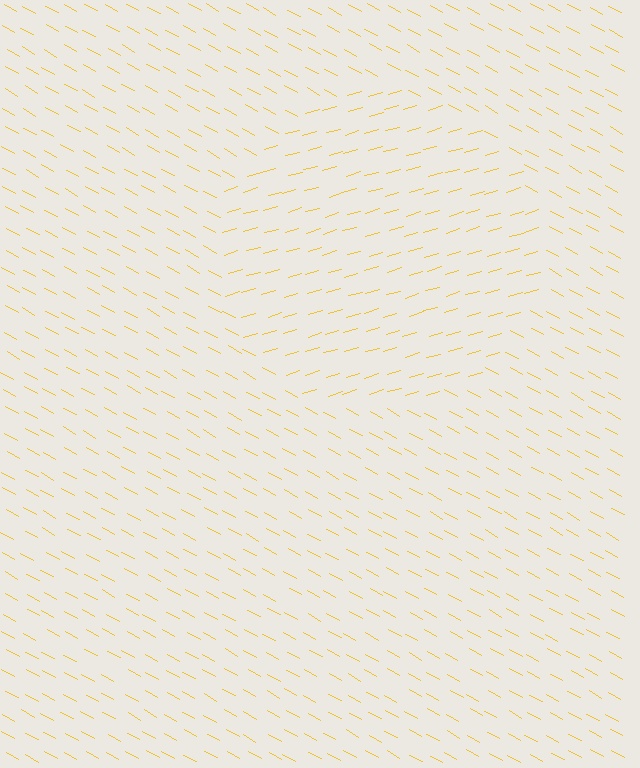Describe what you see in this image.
The image is filled with small yellow line segments. A circle region in the image has lines oriented differently from the surrounding lines, creating a visible texture boundary.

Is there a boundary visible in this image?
Yes, there is a texture boundary formed by a change in line orientation.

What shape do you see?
I see a circle.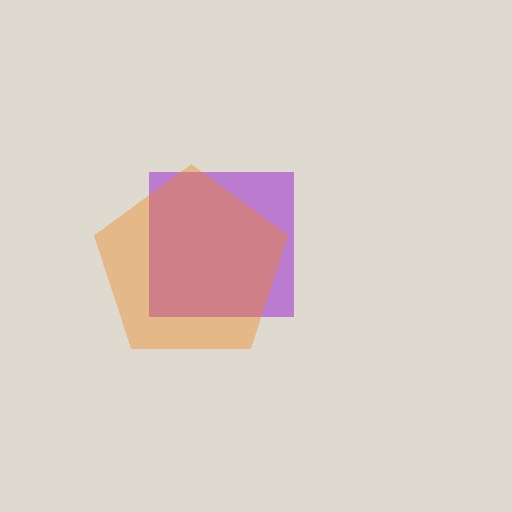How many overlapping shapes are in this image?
There are 2 overlapping shapes in the image.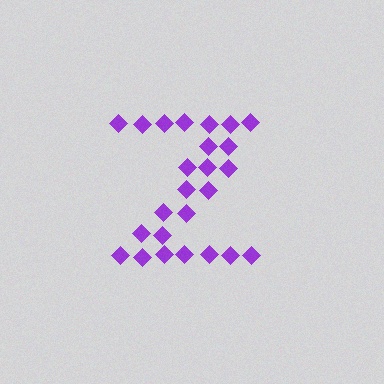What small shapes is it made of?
It is made of small diamonds.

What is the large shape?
The large shape is the letter Z.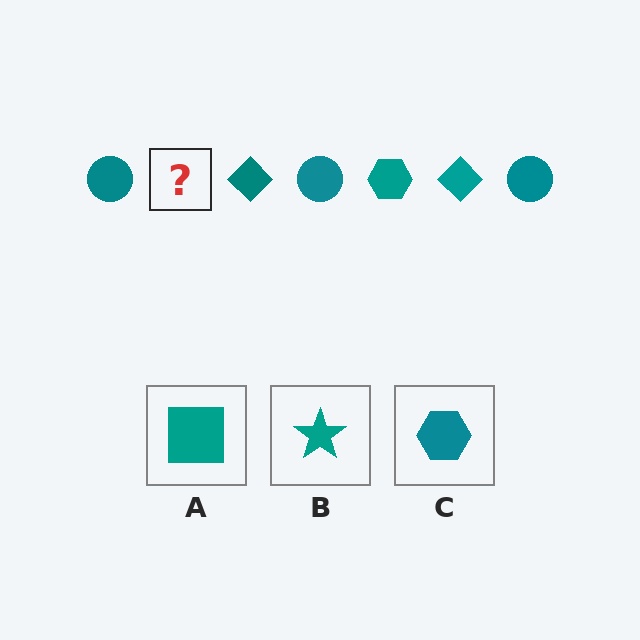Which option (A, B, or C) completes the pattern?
C.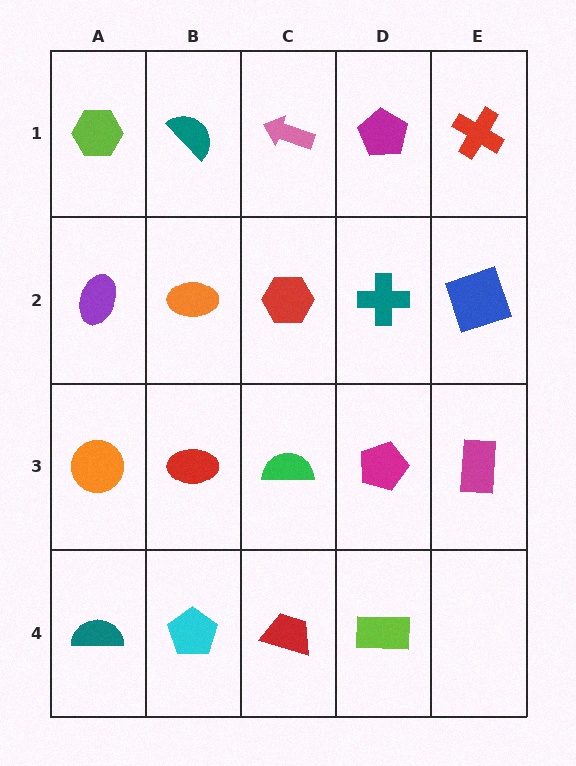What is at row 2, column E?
A blue square.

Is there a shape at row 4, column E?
No, that cell is empty.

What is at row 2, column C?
A red hexagon.